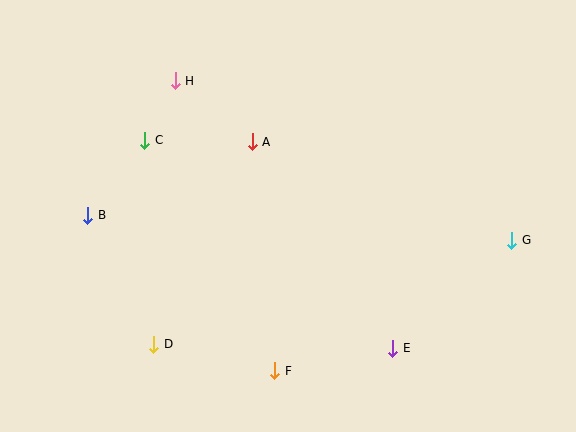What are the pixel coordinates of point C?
Point C is at (145, 140).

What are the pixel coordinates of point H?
Point H is at (175, 81).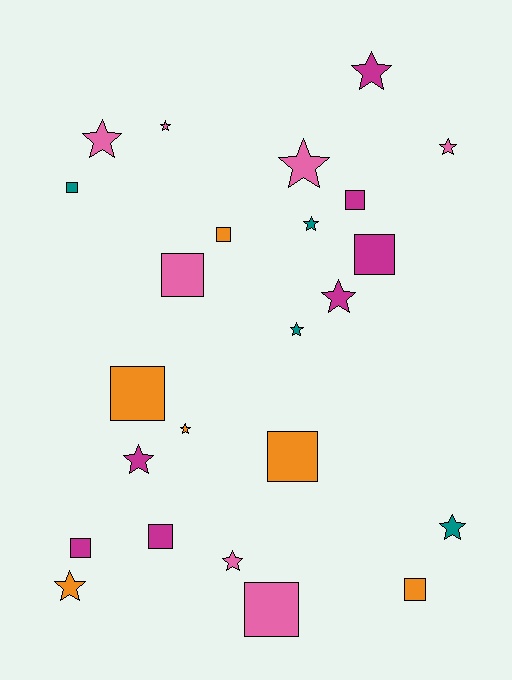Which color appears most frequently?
Pink, with 7 objects.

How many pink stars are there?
There are 5 pink stars.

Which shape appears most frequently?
Star, with 13 objects.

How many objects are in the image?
There are 24 objects.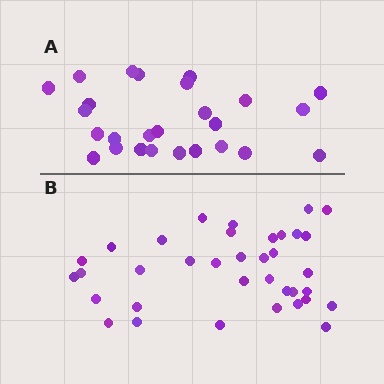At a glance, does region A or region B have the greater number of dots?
Region B (the bottom region) has more dots.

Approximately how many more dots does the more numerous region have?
Region B has roughly 10 or so more dots than region A.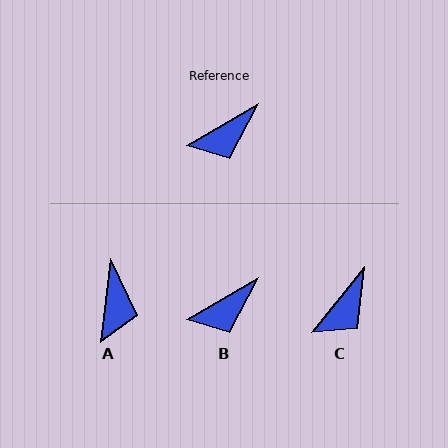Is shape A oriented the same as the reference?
No, it is off by about 53 degrees.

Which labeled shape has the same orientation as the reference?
B.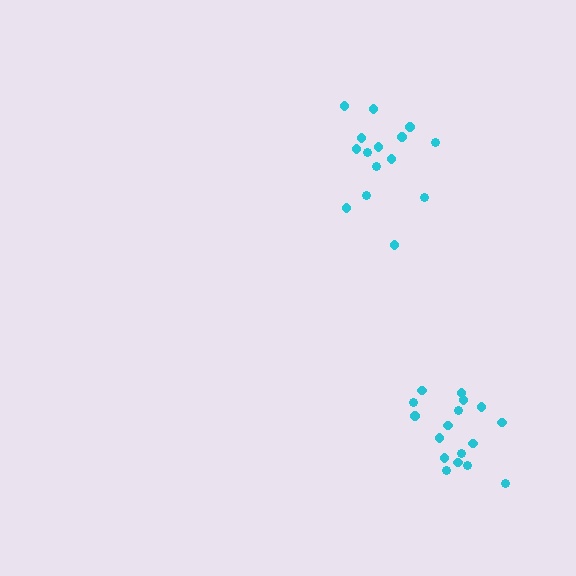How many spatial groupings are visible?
There are 2 spatial groupings.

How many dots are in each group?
Group 1: 17 dots, Group 2: 15 dots (32 total).